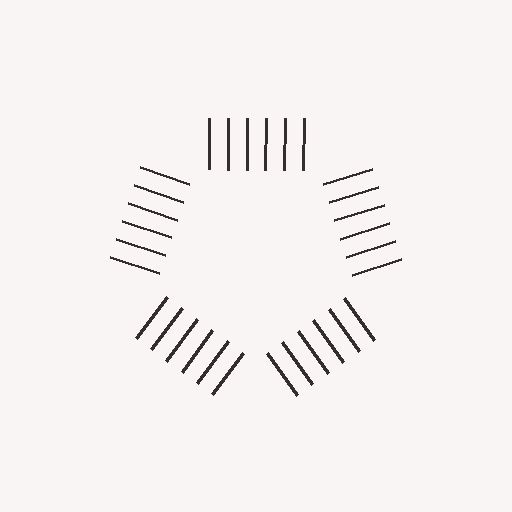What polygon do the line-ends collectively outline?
An illusory pentagon — the line segments terminate on its edges but no continuous stroke is drawn.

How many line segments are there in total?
30 — 6 along each of the 5 edges.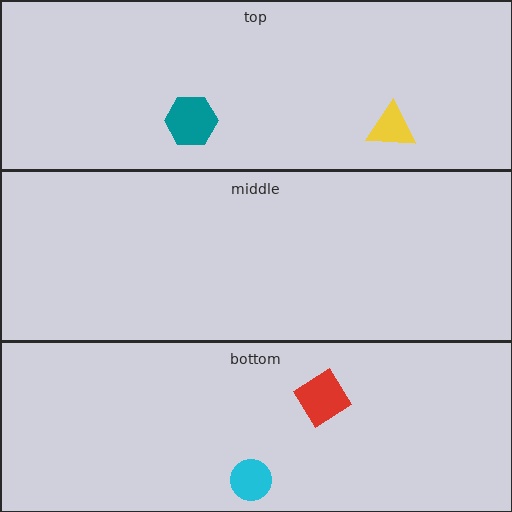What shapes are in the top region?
The yellow triangle, the teal hexagon.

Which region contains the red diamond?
The bottom region.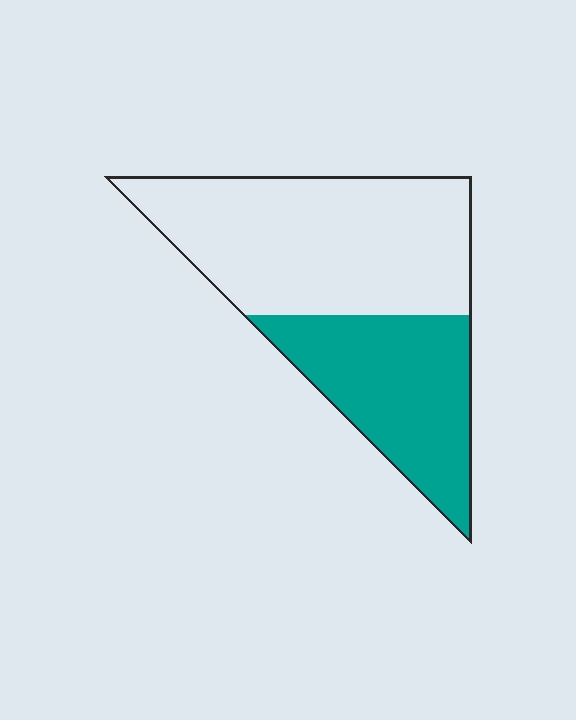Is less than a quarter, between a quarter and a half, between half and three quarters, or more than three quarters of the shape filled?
Between a quarter and a half.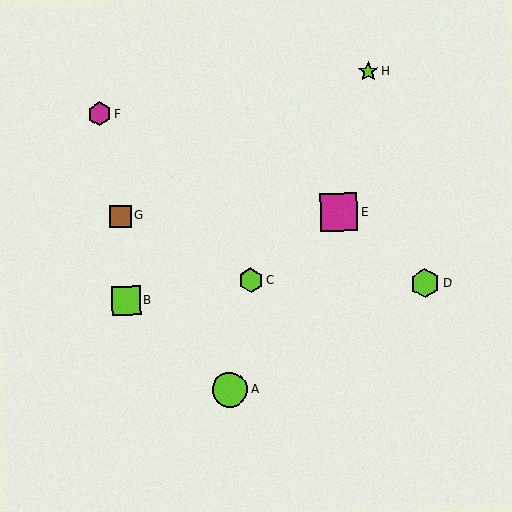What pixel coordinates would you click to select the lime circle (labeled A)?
Click at (230, 390) to select the lime circle A.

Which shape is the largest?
The magenta square (labeled E) is the largest.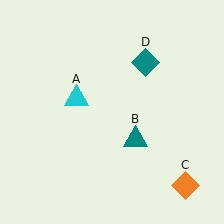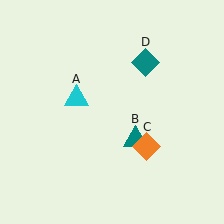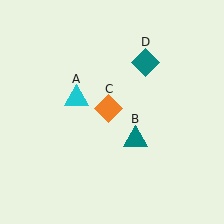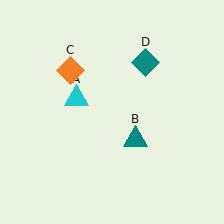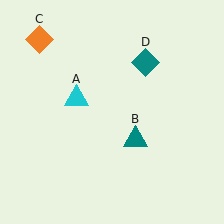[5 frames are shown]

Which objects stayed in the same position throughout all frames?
Cyan triangle (object A) and teal triangle (object B) and teal diamond (object D) remained stationary.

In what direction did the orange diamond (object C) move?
The orange diamond (object C) moved up and to the left.